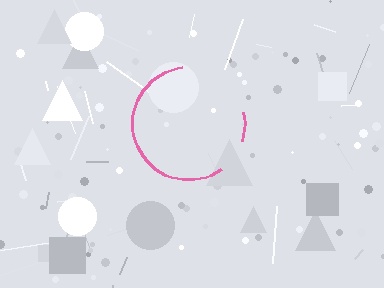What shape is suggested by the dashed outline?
The dashed outline suggests a circle.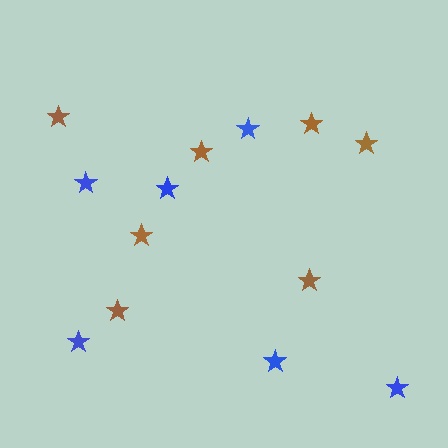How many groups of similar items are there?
There are 2 groups: one group of brown stars (7) and one group of blue stars (6).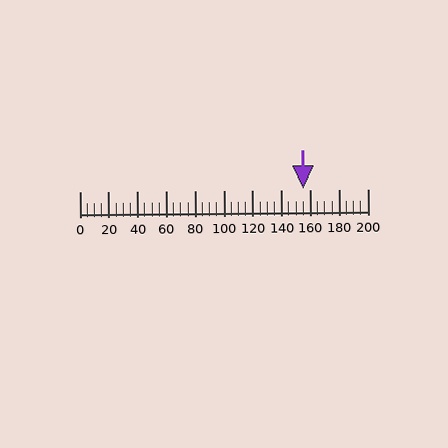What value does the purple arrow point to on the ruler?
The purple arrow points to approximately 155.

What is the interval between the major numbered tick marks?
The major tick marks are spaced 20 units apart.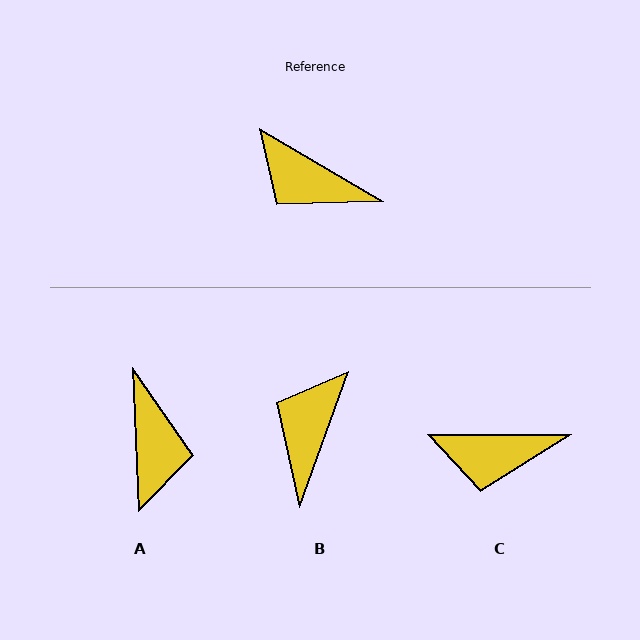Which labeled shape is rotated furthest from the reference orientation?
A, about 123 degrees away.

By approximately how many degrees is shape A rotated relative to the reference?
Approximately 123 degrees counter-clockwise.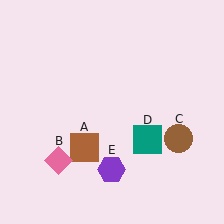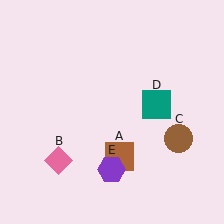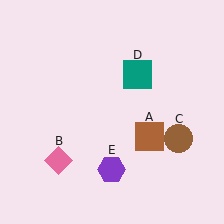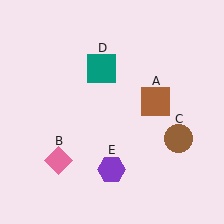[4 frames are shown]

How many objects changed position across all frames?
2 objects changed position: brown square (object A), teal square (object D).